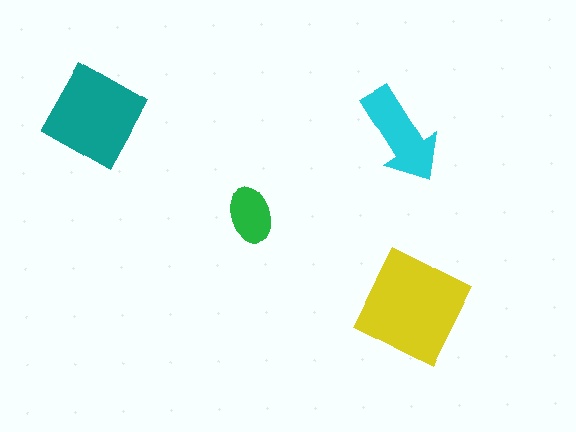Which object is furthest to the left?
The teal diamond is leftmost.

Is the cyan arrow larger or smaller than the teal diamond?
Smaller.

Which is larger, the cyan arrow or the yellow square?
The yellow square.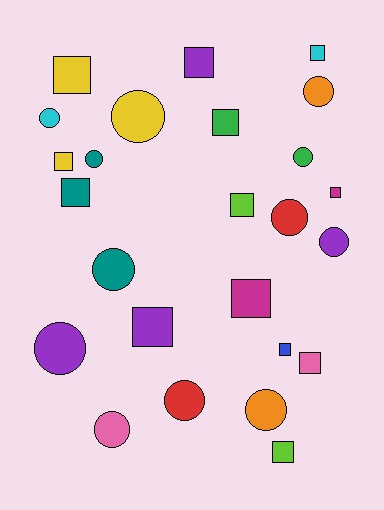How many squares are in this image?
There are 13 squares.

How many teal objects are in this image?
There are 3 teal objects.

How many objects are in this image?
There are 25 objects.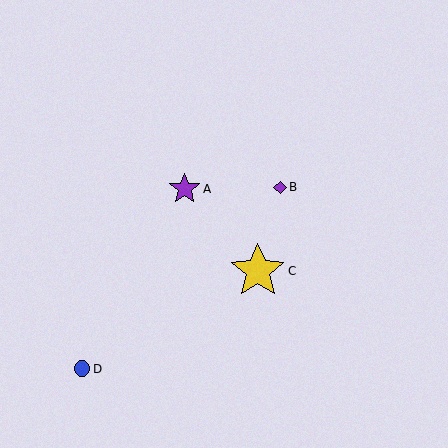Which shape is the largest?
The yellow star (labeled C) is the largest.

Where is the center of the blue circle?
The center of the blue circle is at (82, 369).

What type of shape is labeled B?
Shape B is a purple diamond.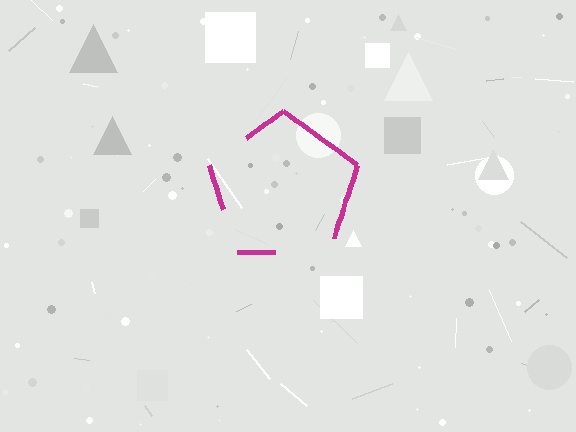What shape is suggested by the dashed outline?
The dashed outline suggests a pentagon.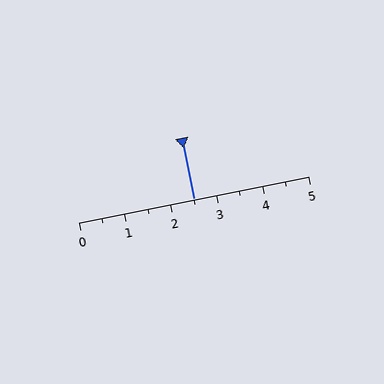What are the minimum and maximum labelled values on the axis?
The axis runs from 0 to 5.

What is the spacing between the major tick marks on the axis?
The major ticks are spaced 1 apart.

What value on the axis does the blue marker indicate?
The marker indicates approximately 2.5.